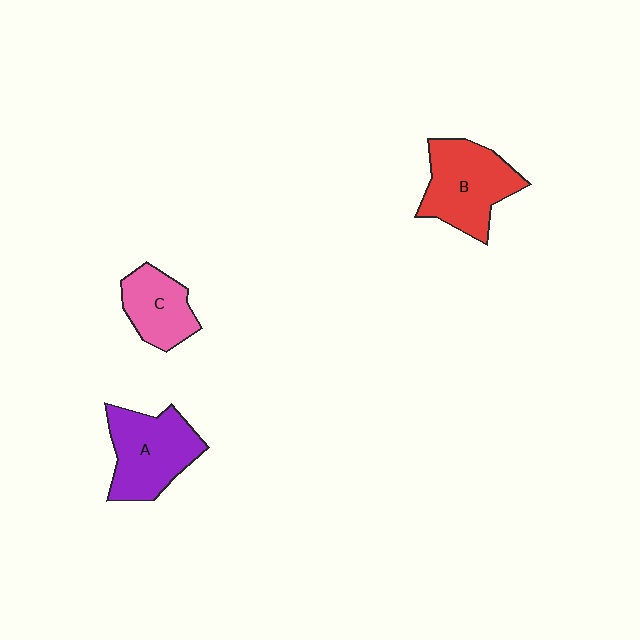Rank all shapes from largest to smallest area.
From largest to smallest: B (red), A (purple), C (pink).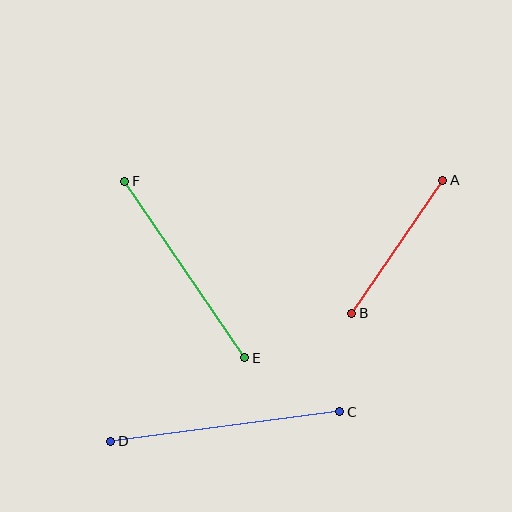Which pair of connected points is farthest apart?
Points C and D are farthest apart.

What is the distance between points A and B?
The distance is approximately 161 pixels.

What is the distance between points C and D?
The distance is approximately 231 pixels.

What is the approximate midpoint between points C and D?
The midpoint is at approximately (225, 426) pixels.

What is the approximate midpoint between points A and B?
The midpoint is at approximately (397, 247) pixels.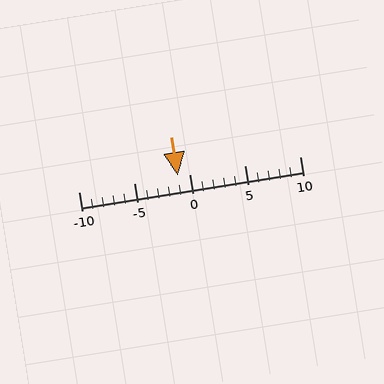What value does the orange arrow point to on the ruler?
The orange arrow points to approximately -1.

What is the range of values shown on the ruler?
The ruler shows values from -10 to 10.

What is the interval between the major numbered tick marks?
The major tick marks are spaced 5 units apart.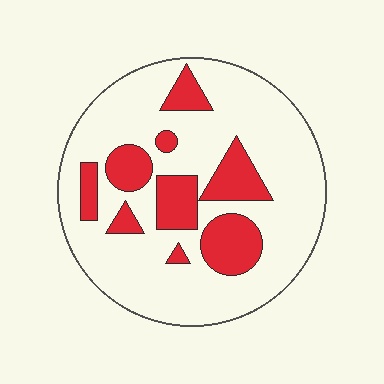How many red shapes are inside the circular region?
9.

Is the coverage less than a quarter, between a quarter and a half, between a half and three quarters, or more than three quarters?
Less than a quarter.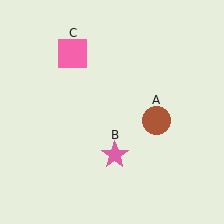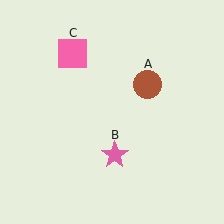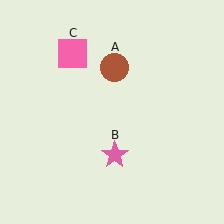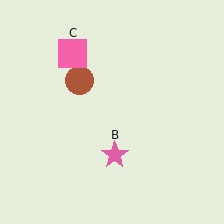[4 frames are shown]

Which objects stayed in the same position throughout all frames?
Pink star (object B) and pink square (object C) remained stationary.